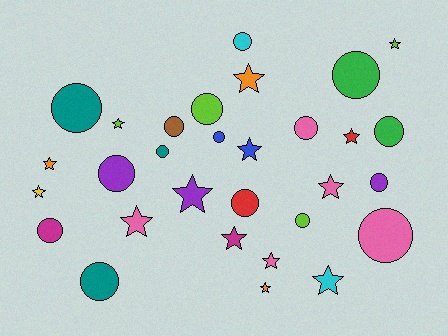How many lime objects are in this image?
There are 4 lime objects.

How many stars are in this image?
There are 14 stars.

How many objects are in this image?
There are 30 objects.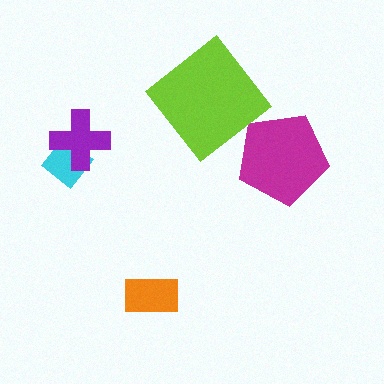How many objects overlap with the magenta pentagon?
0 objects overlap with the magenta pentagon.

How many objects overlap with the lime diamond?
0 objects overlap with the lime diamond.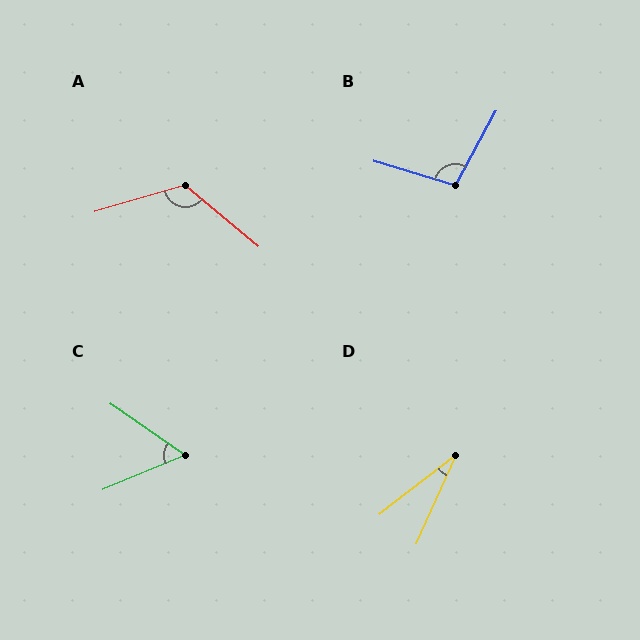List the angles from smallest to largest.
D (28°), C (57°), B (102°), A (124°).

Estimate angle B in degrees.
Approximately 102 degrees.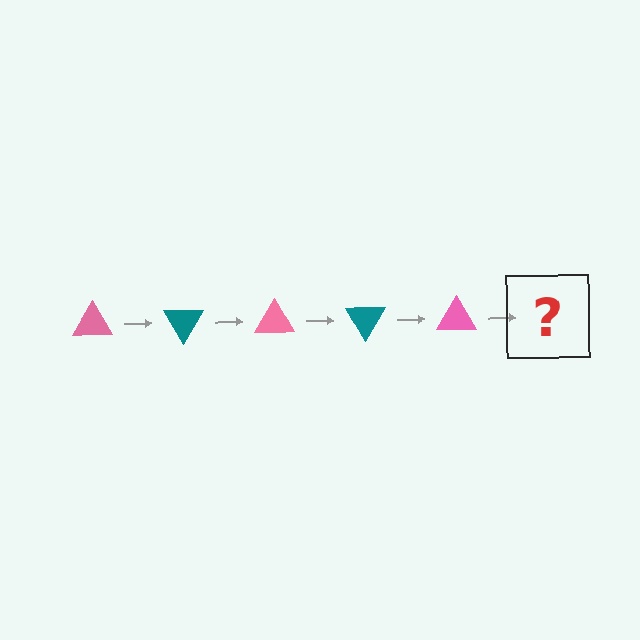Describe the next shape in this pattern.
It should be a teal triangle, rotated 300 degrees from the start.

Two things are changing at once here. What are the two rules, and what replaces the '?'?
The two rules are that it rotates 60 degrees each step and the color cycles through pink and teal. The '?' should be a teal triangle, rotated 300 degrees from the start.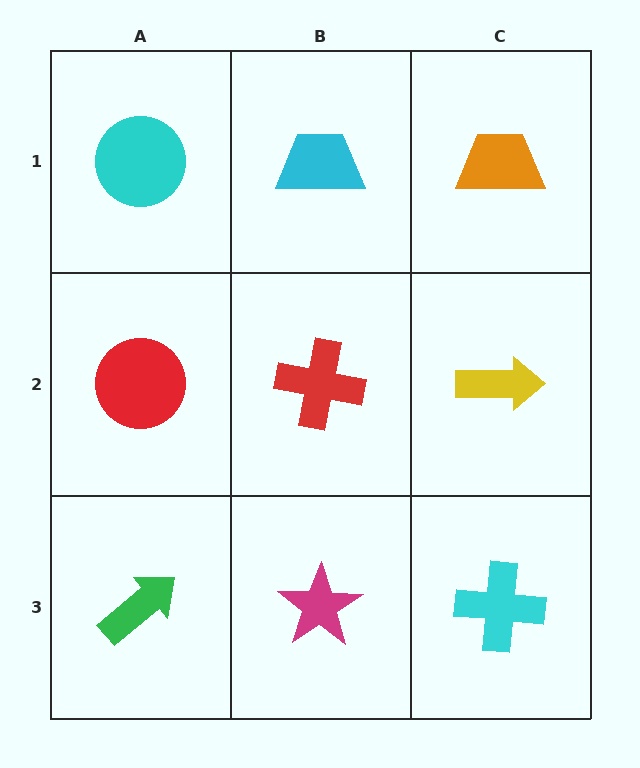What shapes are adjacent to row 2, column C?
An orange trapezoid (row 1, column C), a cyan cross (row 3, column C), a red cross (row 2, column B).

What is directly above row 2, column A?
A cyan circle.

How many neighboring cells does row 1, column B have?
3.